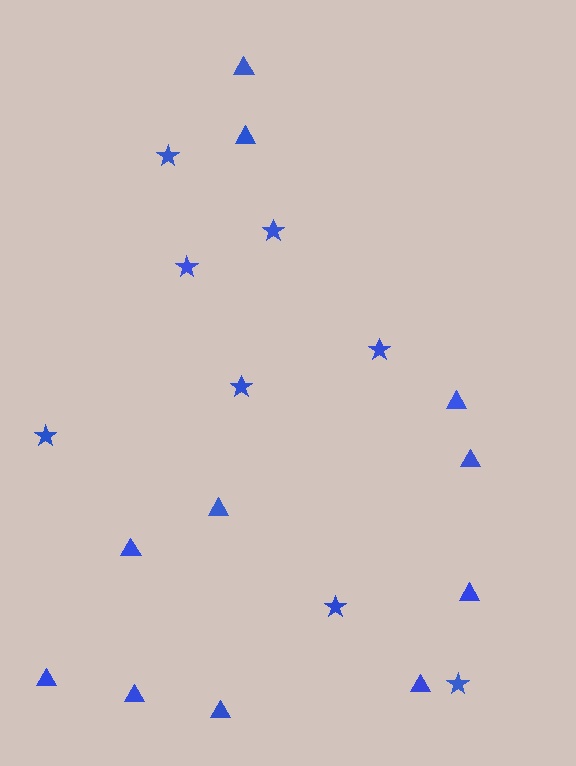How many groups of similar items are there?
There are 2 groups: one group of triangles (11) and one group of stars (8).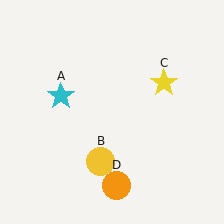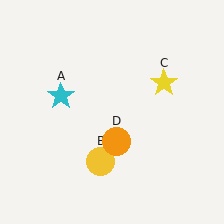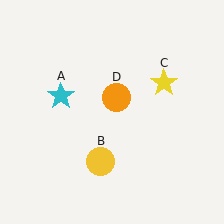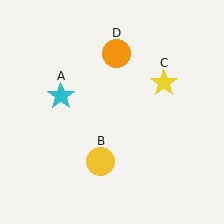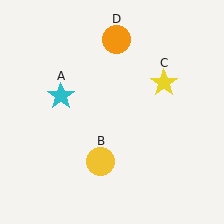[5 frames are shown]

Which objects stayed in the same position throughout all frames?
Cyan star (object A) and yellow circle (object B) and yellow star (object C) remained stationary.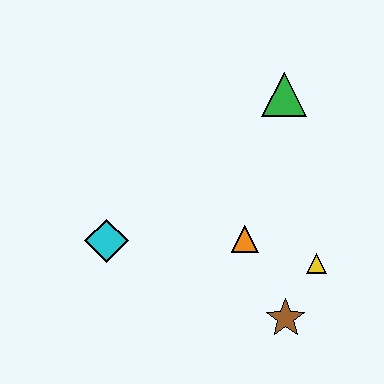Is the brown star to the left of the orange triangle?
No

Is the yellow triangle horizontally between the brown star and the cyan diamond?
No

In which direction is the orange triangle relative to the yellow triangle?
The orange triangle is to the left of the yellow triangle.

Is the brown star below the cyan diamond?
Yes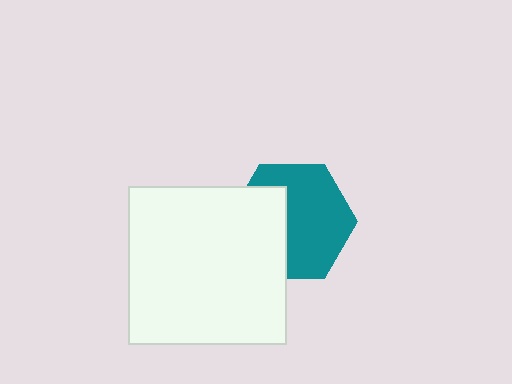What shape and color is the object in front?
The object in front is a white square.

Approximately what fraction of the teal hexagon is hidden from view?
Roughly 39% of the teal hexagon is hidden behind the white square.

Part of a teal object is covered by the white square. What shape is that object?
It is a hexagon.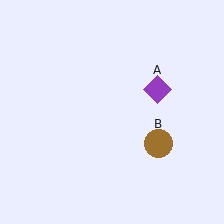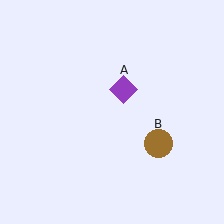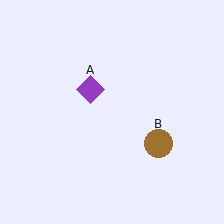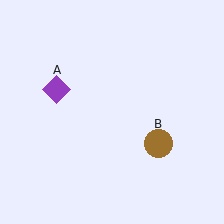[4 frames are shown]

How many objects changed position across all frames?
1 object changed position: purple diamond (object A).